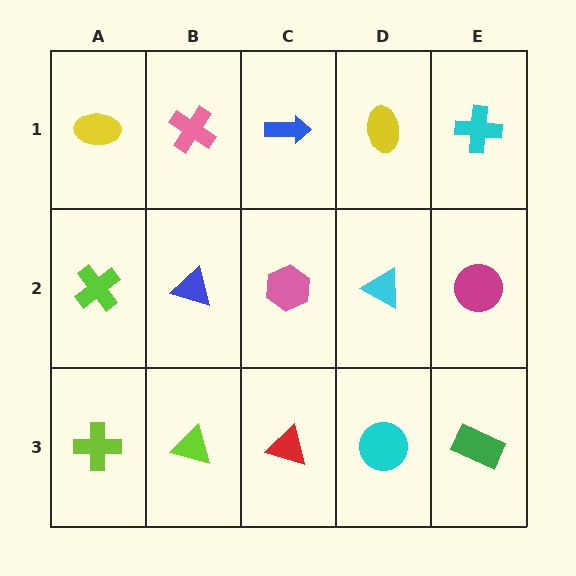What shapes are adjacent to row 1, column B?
A blue triangle (row 2, column B), a yellow ellipse (row 1, column A), a blue arrow (row 1, column C).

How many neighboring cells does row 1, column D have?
3.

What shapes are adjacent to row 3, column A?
A lime cross (row 2, column A), a lime triangle (row 3, column B).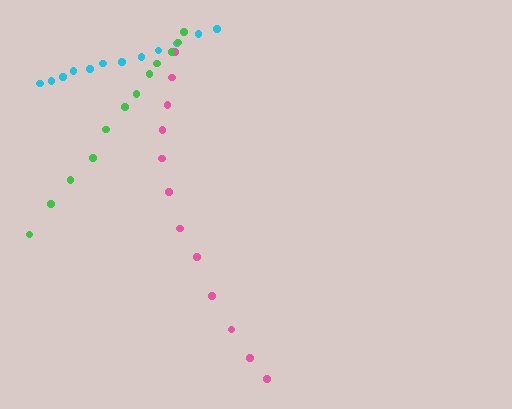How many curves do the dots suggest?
There are 3 distinct paths.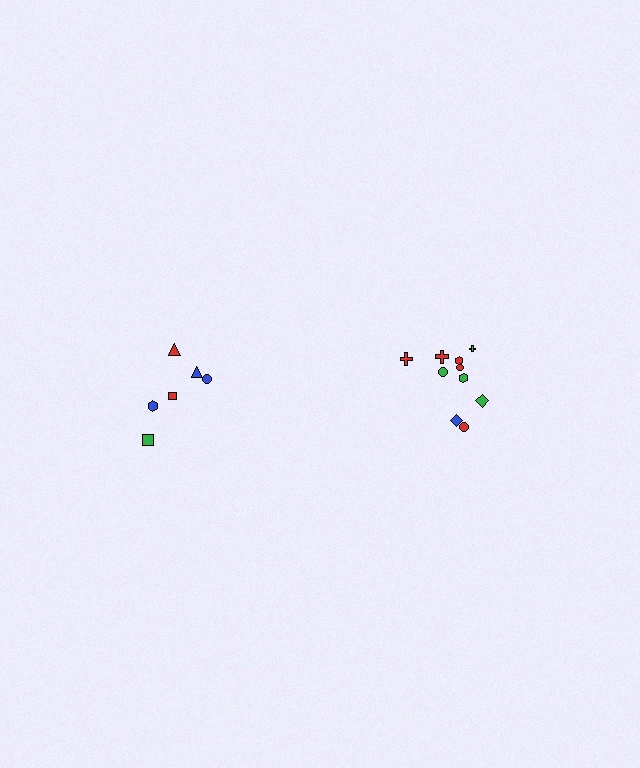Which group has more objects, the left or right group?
The right group.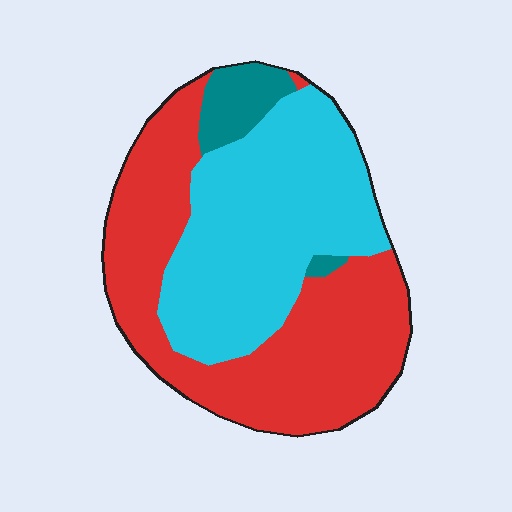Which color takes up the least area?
Teal, at roughly 5%.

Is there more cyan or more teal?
Cyan.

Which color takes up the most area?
Red, at roughly 50%.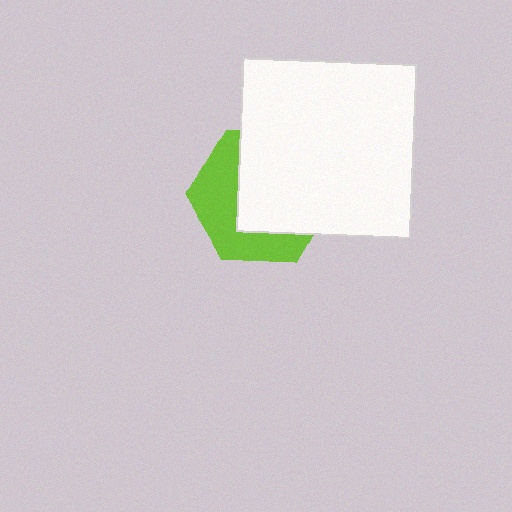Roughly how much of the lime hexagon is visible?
A small part of it is visible (roughly 43%).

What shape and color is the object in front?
The object in front is a white square.